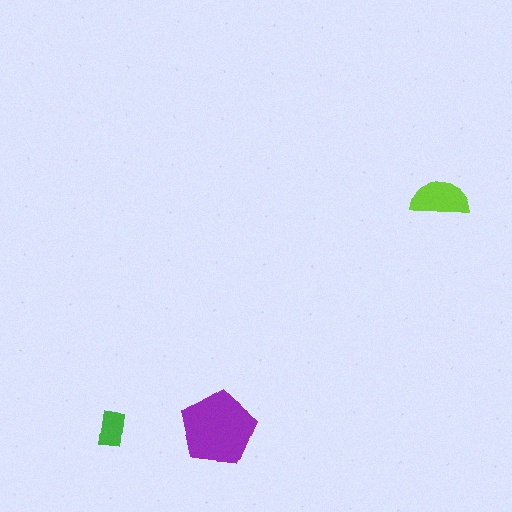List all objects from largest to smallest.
The purple pentagon, the lime semicircle, the green rectangle.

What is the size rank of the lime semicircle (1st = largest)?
2nd.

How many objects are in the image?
There are 3 objects in the image.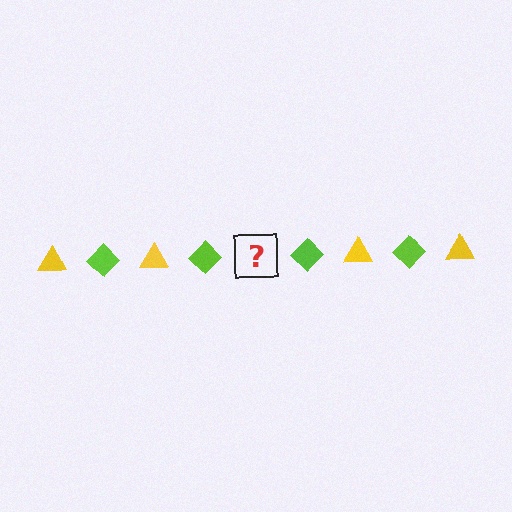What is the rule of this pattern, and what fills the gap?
The rule is that the pattern alternates between yellow triangle and lime diamond. The gap should be filled with a yellow triangle.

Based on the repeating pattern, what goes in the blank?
The blank should be a yellow triangle.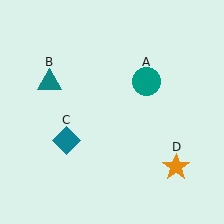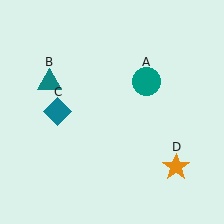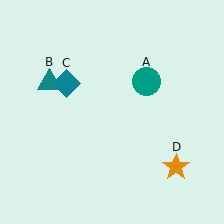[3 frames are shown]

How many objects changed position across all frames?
1 object changed position: teal diamond (object C).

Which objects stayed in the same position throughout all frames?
Teal circle (object A) and teal triangle (object B) and orange star (object D) remained stationary.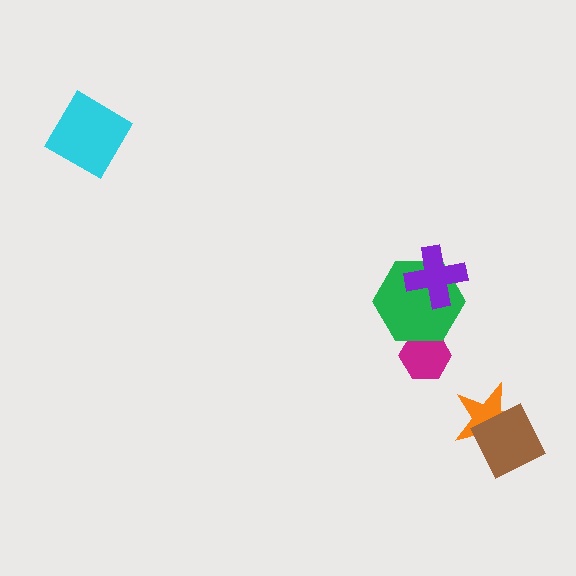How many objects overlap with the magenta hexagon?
1 object overlaps with the magenta hexagon.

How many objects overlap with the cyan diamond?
0 objects overlap with the cyan diamond.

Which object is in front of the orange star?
The brown square is in front of the orange star.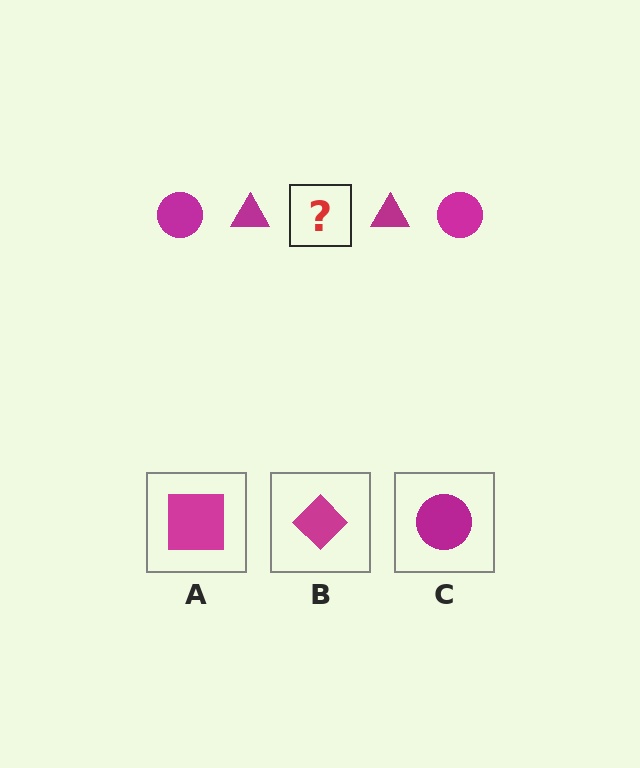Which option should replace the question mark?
Option C.